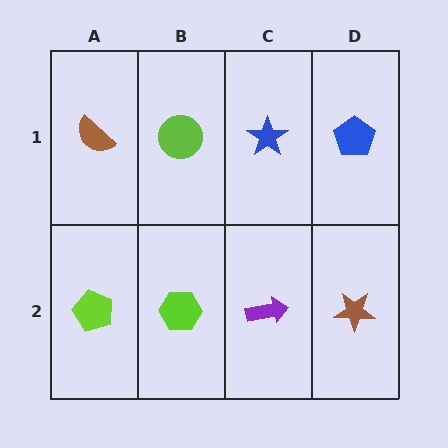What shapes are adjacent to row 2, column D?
A blue pentagon (row 1, column D), a purple arrow (row 2, column C).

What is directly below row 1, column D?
A brown star.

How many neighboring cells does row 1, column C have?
3.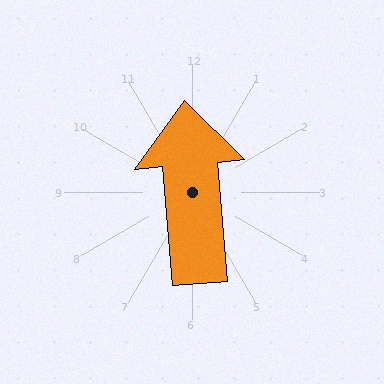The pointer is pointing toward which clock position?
Roughly 12 o'clock.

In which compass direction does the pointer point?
North.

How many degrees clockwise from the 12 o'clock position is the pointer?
Approximately 355 degrees.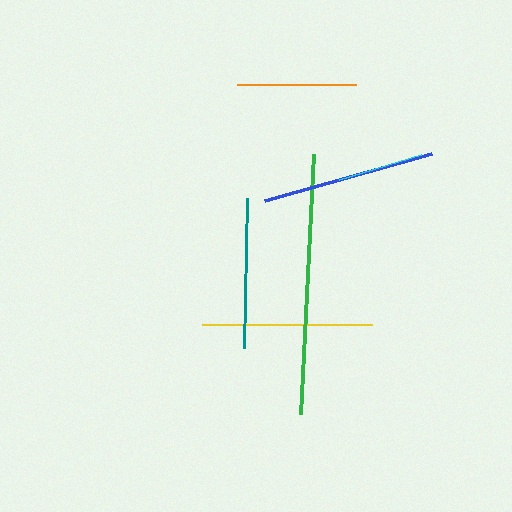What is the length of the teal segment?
The teal segment is approximately 150 pixels long.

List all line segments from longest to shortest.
From longest to shortest: green, blue, yellow, teal, orange, cyan.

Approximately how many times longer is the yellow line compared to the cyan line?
The yellow line is approximately 2.0 times the length of the cyan line.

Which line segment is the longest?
The green line is the longest at approximately 260 pixels.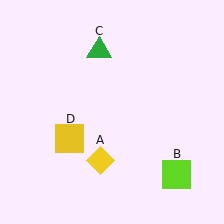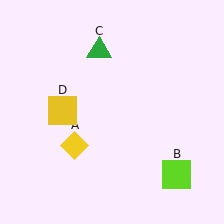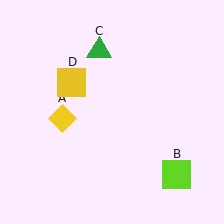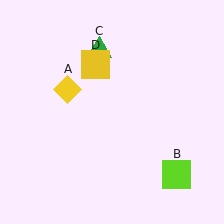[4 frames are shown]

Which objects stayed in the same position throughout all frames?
Lime square (object B) and green triangle (object C) remained stationary.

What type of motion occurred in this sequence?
The yellow diamond (object A), yellow square (object D) rotated clockwise around the center of the scene.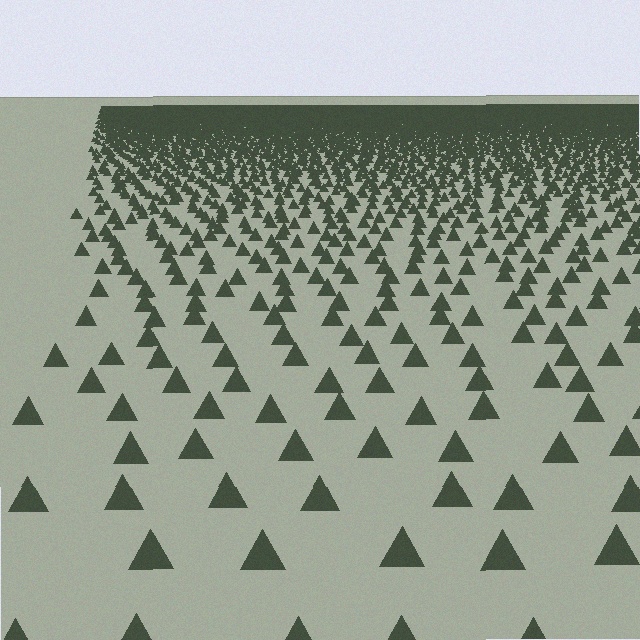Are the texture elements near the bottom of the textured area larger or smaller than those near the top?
Larger. Near the bottom, elements are closer to the viewer and appear at a bigger on-screen size.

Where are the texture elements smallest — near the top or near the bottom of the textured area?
Near the top.